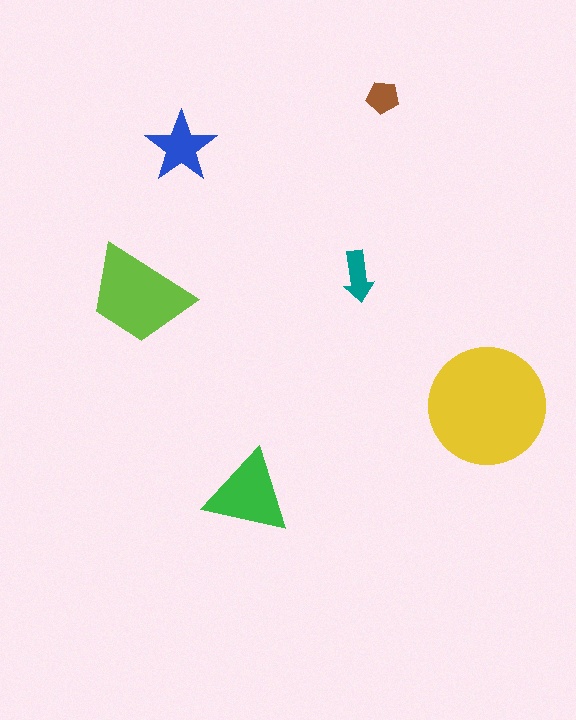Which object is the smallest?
The brown pentagon.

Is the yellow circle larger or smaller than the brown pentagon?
Larger.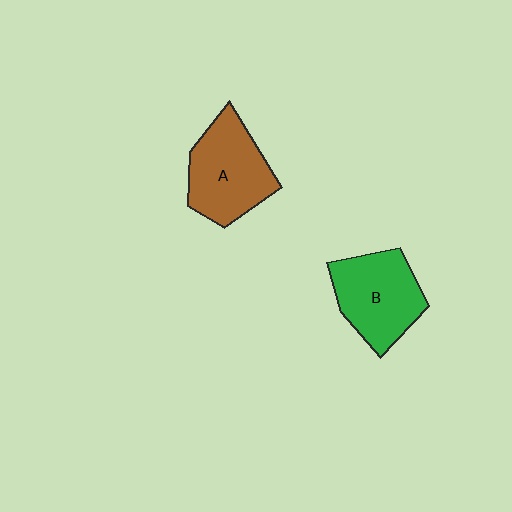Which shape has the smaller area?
Shape B (green).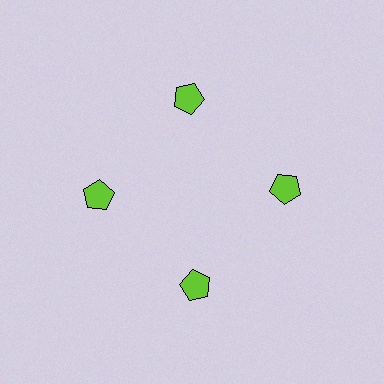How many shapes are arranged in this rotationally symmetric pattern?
There are 4 shapes, arranged in 4 groups of 1.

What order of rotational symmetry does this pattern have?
This pattern has 4-fold rotational symmetry.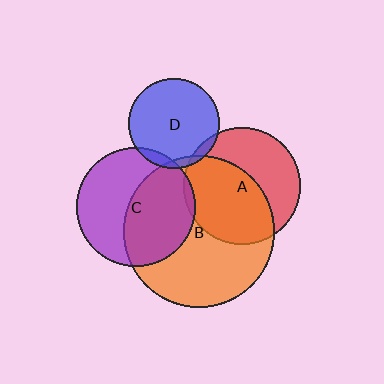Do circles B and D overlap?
Yes.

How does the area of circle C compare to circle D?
Approximately 1.7 times.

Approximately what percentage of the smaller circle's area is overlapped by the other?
Approximately 5%.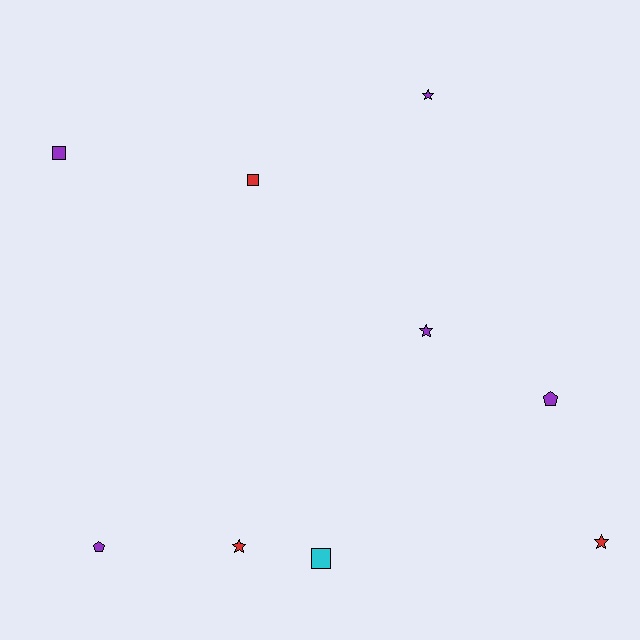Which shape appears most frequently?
Star, with 4 objects.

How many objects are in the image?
There are 9 objects.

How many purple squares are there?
There is 1 purple square.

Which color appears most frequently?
Purple, with 5 objects.